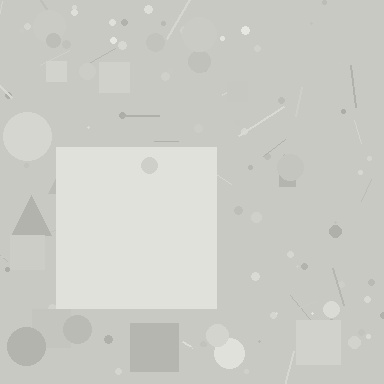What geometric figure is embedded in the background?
A square is embedded in the background.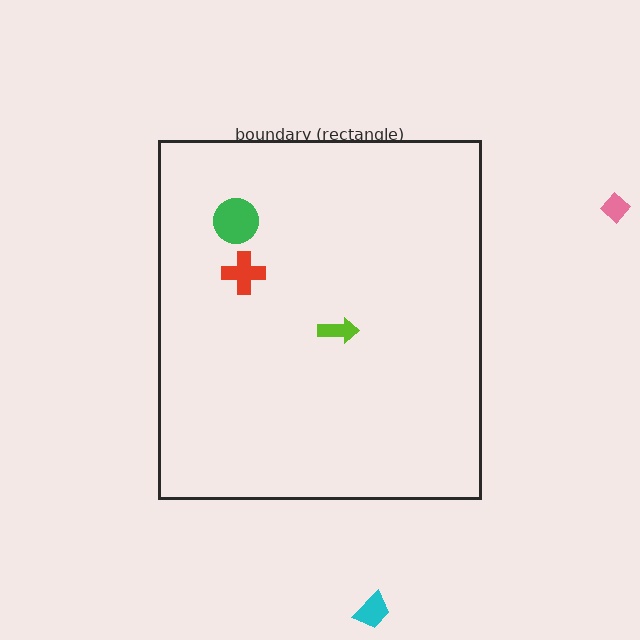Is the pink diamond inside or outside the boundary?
Outside.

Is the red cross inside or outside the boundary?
Inside.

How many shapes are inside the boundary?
3 inside, 2 outside.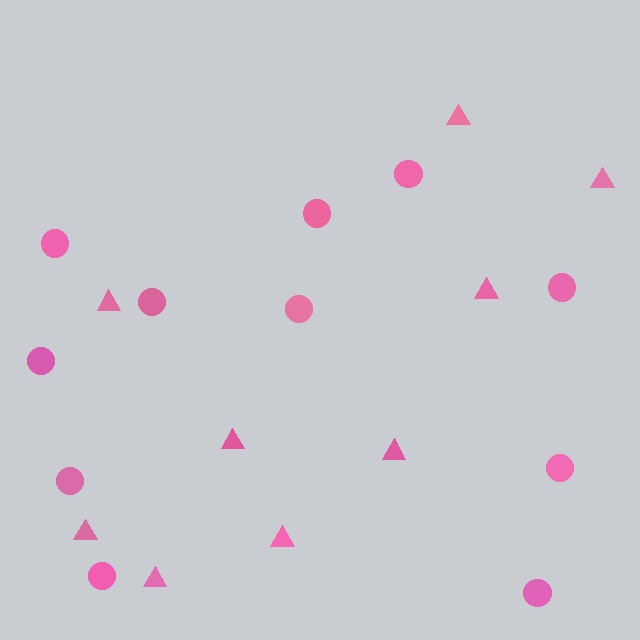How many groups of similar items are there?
There are 2 groups: one group of triangles (9) and one group of circles (11).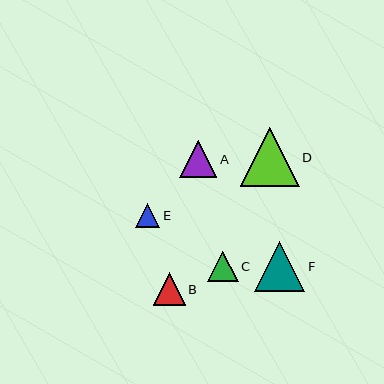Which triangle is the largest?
Triangle D is the largest with a size of approximately 59 pixels.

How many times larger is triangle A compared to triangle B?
Triangle A is approximately 1.1 times the size of triangle B.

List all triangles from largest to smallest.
From largest to smallest: D, F, A, B, C, E.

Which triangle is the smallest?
Triangle E is the smallest with a size of approximately 24 pixels.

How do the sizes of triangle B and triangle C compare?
Triangle B and triangle C are approximately the same size.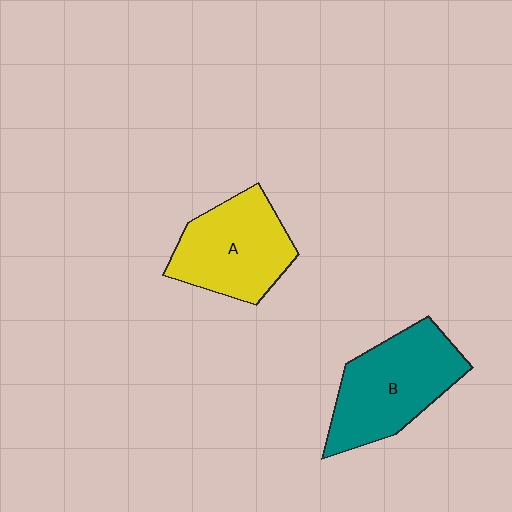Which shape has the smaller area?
Shape A (yellow).